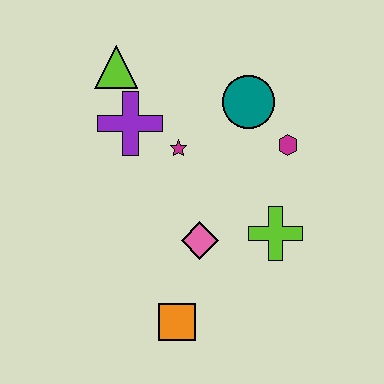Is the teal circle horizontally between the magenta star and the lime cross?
Yes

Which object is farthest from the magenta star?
The orange square is farthest from the magenta star.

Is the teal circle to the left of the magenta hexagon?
Yes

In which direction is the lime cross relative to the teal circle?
The lime cross is below the teal circle.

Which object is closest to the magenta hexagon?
The teal circle is closest to the magenta hexagon.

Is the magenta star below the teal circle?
Yes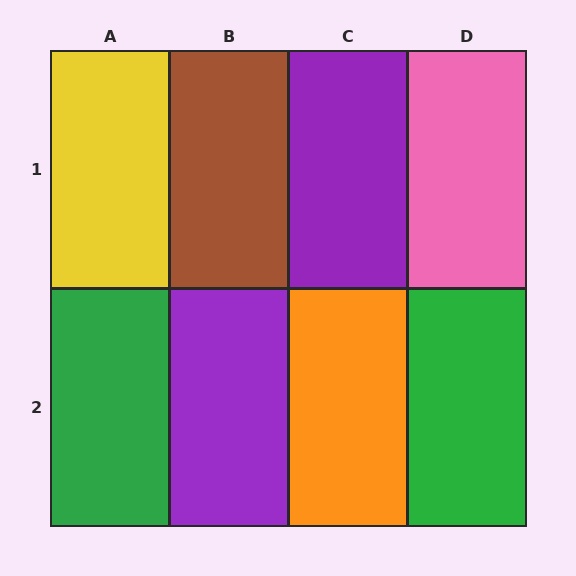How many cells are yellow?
1 cell is yellow.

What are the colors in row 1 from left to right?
Yellow, brown, purple, pink.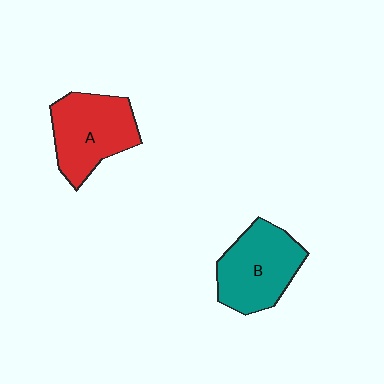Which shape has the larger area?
Shape A (red).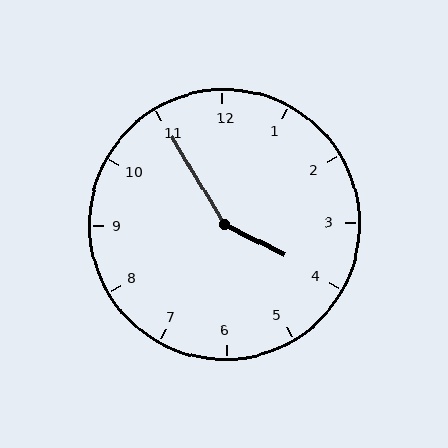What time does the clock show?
3:55.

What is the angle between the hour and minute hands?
Approximately 148 degrees.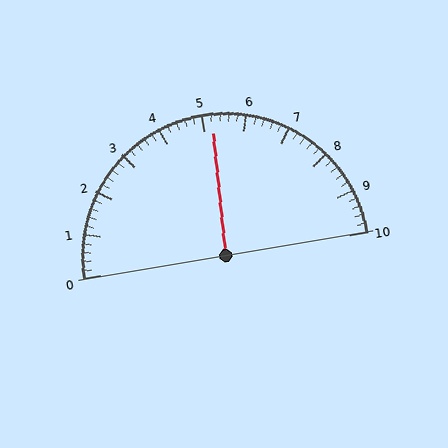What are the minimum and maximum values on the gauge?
The gauge ranges from 0 to 10.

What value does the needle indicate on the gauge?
The needle indicates approximately 5.2.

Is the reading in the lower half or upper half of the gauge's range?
The reading is in the upper half of the range (0 to 10).